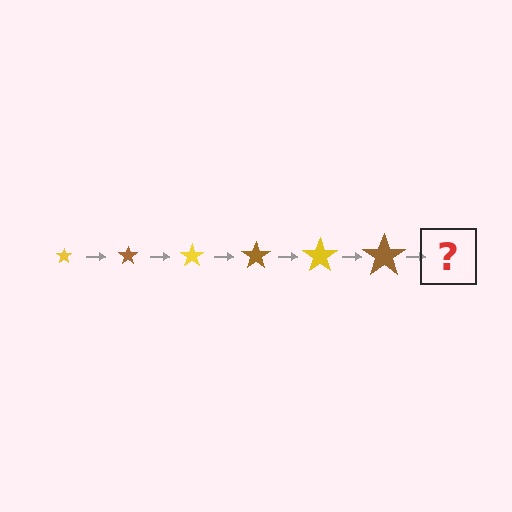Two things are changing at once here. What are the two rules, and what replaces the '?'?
The two rules are that the star grows larger each step and the color cycles through yellow and brown. The '?' should be a yellow star, larger than the previous one.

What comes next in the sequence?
The next element should be a yellow star, larger than the previous one.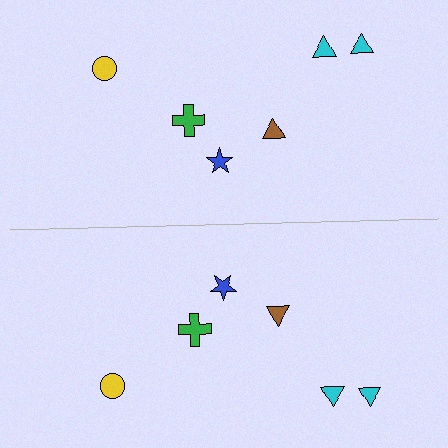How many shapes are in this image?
There are 12 shapes in this image.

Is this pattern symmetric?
Yes, this pattern has bilateral (reflection) symmetry.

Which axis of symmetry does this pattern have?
The pattern has a horizontal axis of symmetry running through the center of the image.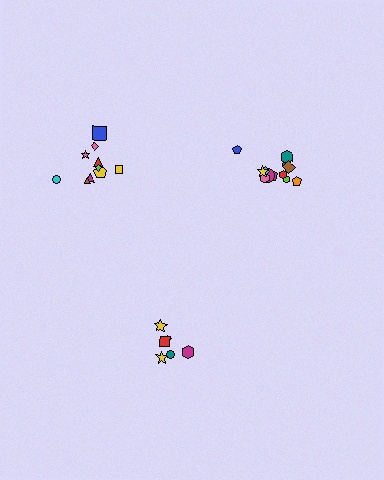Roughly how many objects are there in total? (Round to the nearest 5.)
Roughly 30 objects in total.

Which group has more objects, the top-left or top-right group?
The top-right group.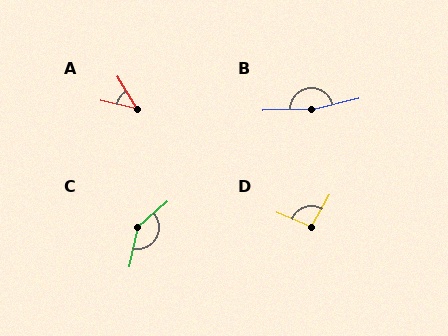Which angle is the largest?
B, at approximately 169 degrees.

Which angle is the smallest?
A, at approximately 45 degrees.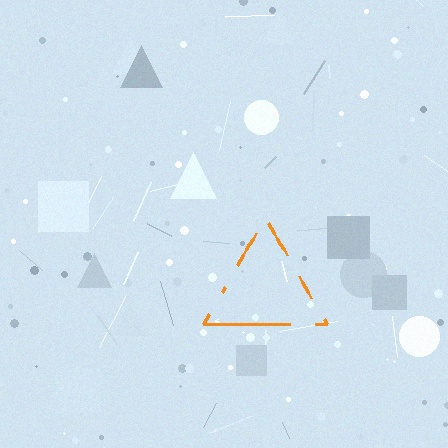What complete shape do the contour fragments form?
The contour fragments form a triangle.